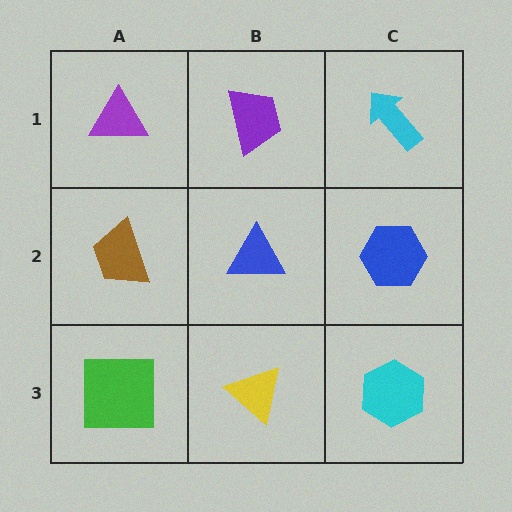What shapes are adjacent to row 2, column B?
A purple trapezoid (row 1, column B), a yellow triangle (row 3, column B), a brown trapezoid (row 2, column A), a blue hexagon (row 2, column C).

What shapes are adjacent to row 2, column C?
A cyan arrow (row 1, column C), a cyan hexagon (row 3, column C), a blue triangle (row 2, column B).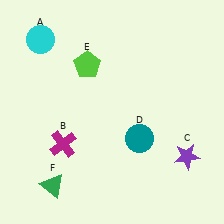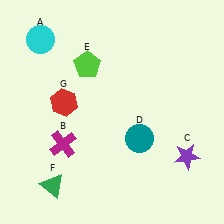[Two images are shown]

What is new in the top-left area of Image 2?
A red hexagon (G) was added in the top-left area of Image 2.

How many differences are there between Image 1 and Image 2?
There is 1 difference between the two images.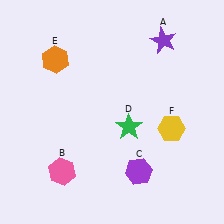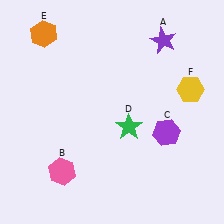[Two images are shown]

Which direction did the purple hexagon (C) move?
The purple hexagon (C) moved up.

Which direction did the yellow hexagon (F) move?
The yellow hexagon (F) moved up.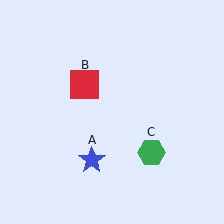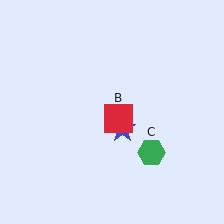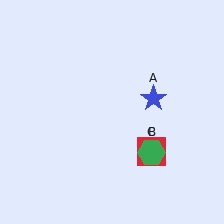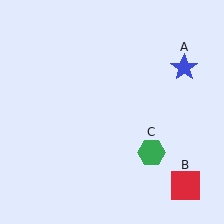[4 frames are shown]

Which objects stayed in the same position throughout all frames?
Green hexagon (object C) remained stationary.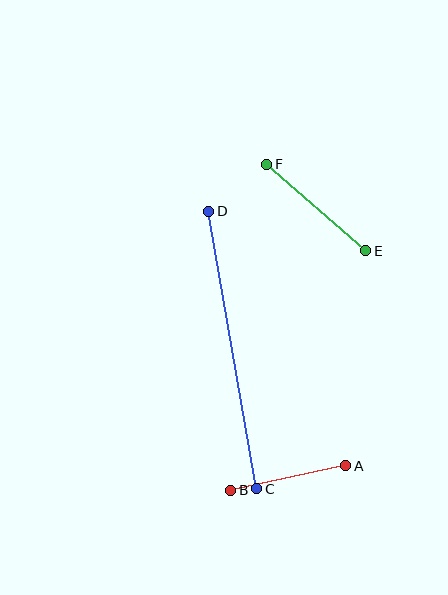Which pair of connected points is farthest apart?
Points C and D are farthest apart.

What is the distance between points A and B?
The distance is approximately 118 pixels.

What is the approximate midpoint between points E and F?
The midpoint is at approximately (316, 207) pixels.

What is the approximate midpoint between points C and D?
The midpoint is at approximately (233, 350) pixels.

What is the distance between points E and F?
The distance is approximately 131 pixels.